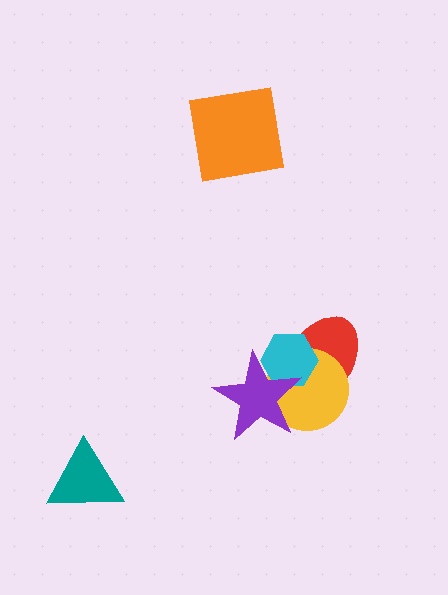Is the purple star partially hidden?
No, no other shape covers it.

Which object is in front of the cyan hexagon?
The purple star is in front of the cyan hexagon.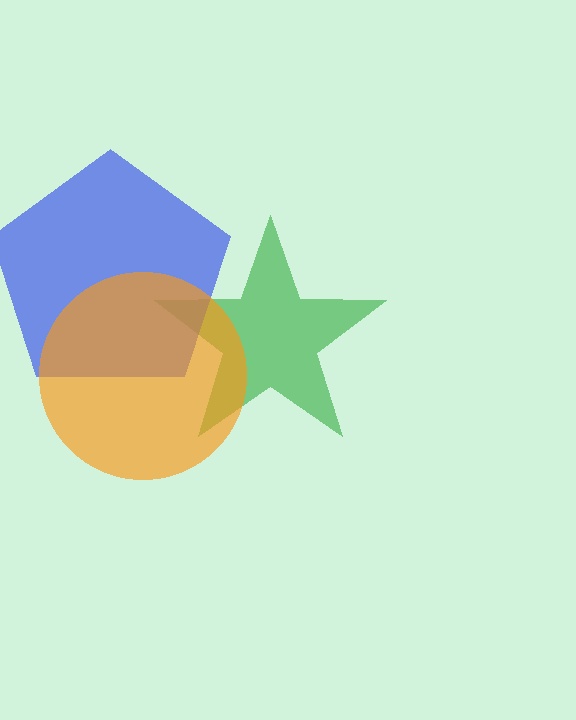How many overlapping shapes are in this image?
There are 3 overlapping shapes in the image.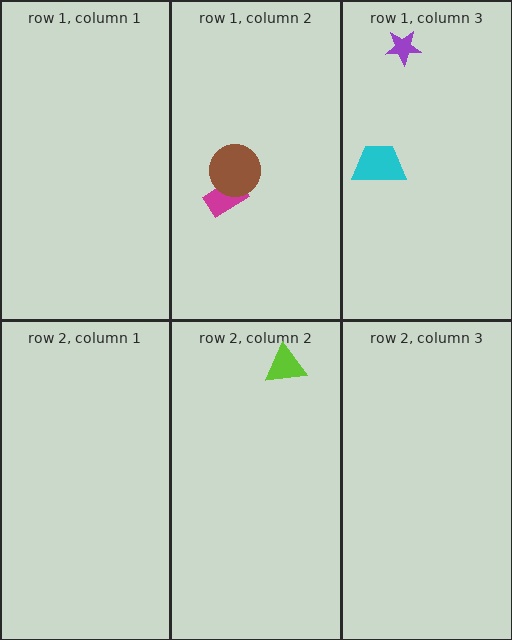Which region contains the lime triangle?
The row 2, column 2 region.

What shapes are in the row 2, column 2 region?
The lime triangle.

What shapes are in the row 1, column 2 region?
The magenta rectangle, the brown circle.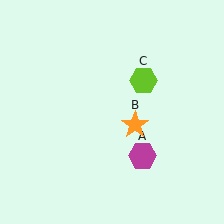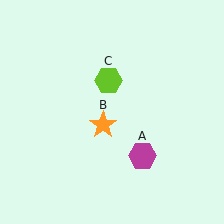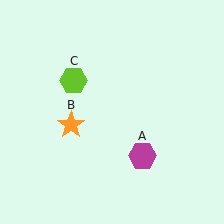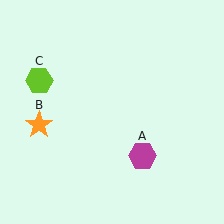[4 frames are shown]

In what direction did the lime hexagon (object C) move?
The lime hexagon (object C) moved left.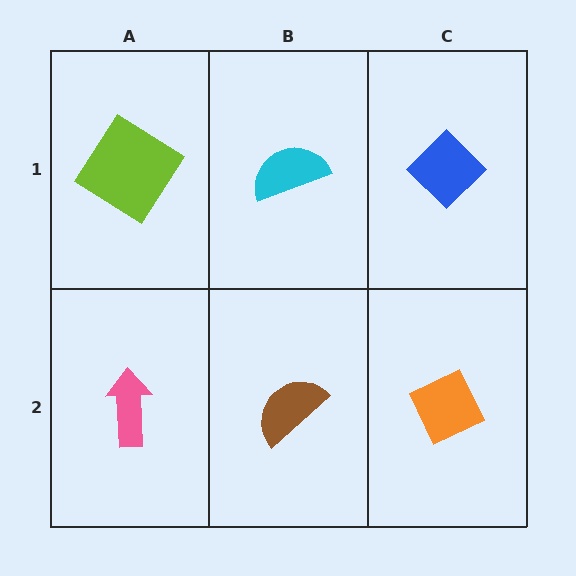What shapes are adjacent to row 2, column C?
A blue diamond (row 1, column C), a brown semicircle (row 2, column B).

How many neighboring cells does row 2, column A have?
2.